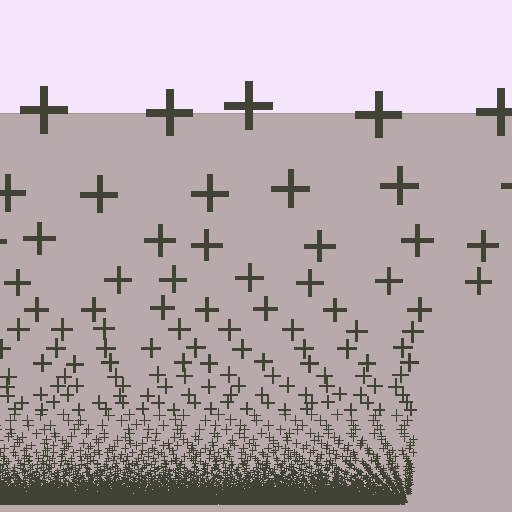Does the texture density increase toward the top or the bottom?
Density increases toward the bottom.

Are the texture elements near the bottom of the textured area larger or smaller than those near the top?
Smaller. The gradient is inverted — elements near the bottom are smaller and denser.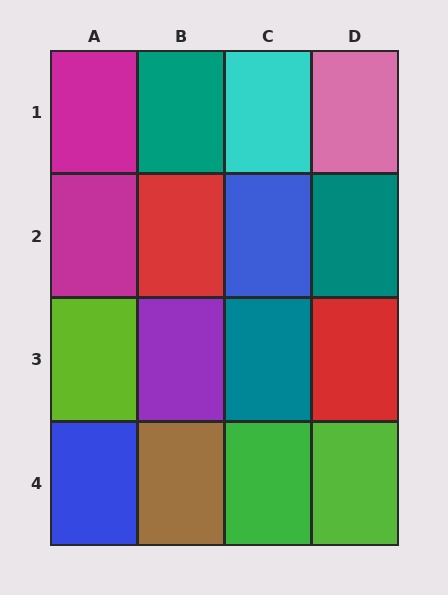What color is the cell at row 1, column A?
Magenta.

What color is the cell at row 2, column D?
Teal.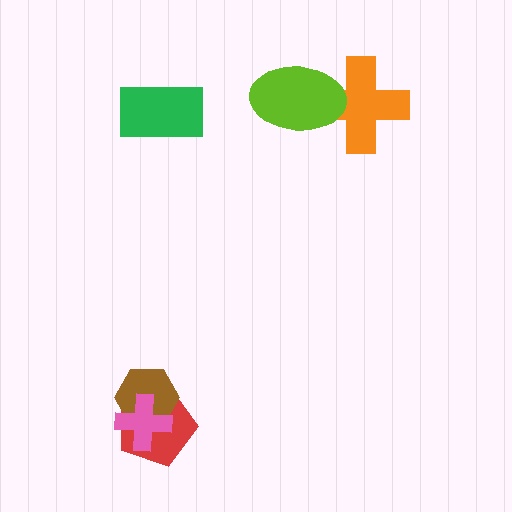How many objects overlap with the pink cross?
2 objects overlap with the pink cross.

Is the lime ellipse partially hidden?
No, no other shape covers it.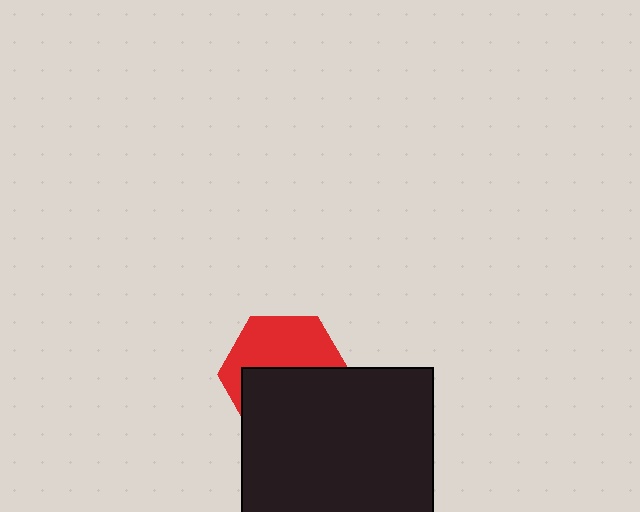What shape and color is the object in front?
The object in front is a black square.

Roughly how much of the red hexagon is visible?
About half of it is visible (roughly 48%).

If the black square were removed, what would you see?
You would see the complete red hexagon.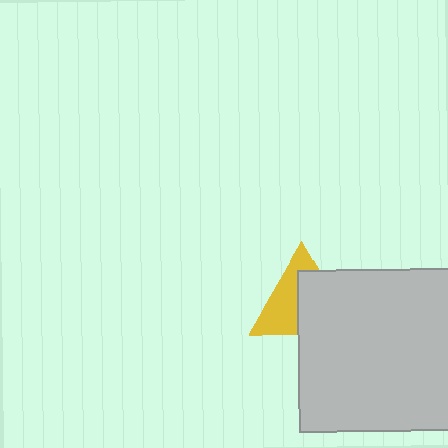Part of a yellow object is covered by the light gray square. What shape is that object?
It is a triangle.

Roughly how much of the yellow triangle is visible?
About half of it is visible (roughly 47%).